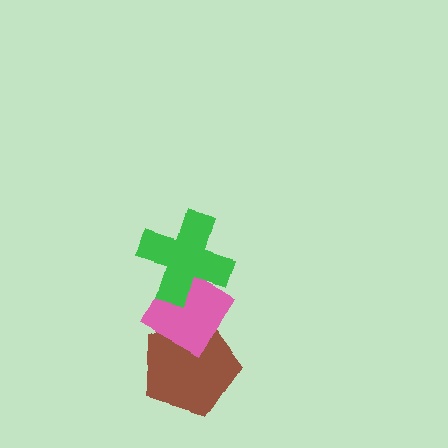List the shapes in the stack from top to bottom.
From top to bottom: the green cross, the pink diamond, the brown pentagon.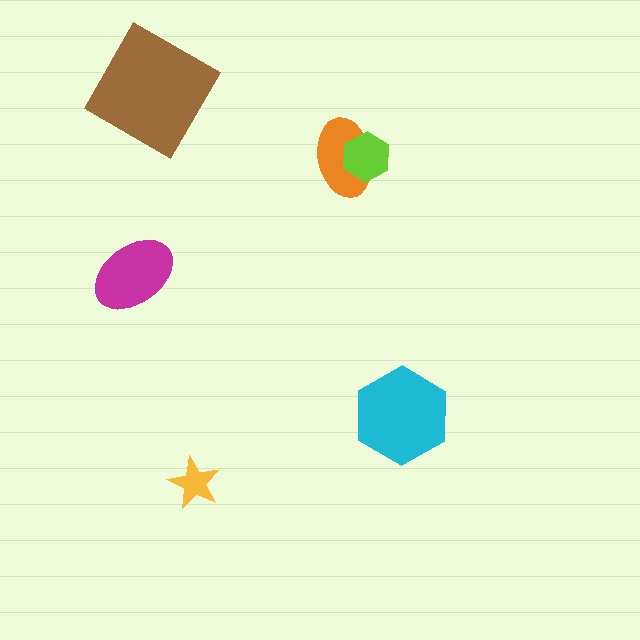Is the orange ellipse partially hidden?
Yes, it is partially covered by another shape.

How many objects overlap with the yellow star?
0 objects overlap with the yellow star.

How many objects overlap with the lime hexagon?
1 object overlaps with the lime hexagon.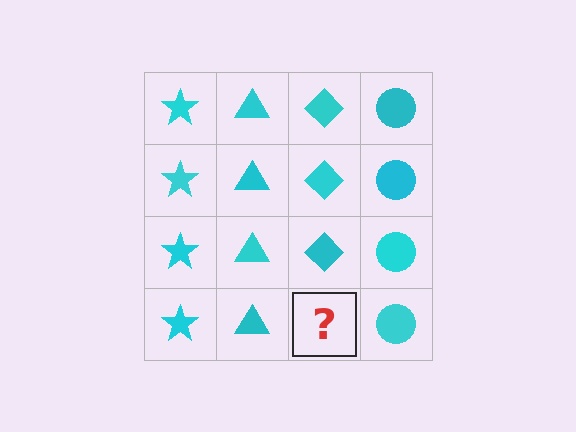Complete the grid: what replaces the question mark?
The question mark should be replaced with a cyan diamond.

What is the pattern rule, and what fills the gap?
The rule is that each column has a consistent shape. The gap should be filled with a cyan diamond.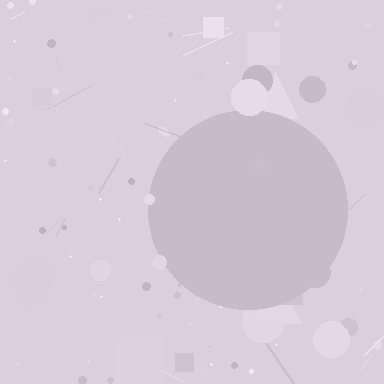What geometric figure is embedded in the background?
A circle is embedded in the background.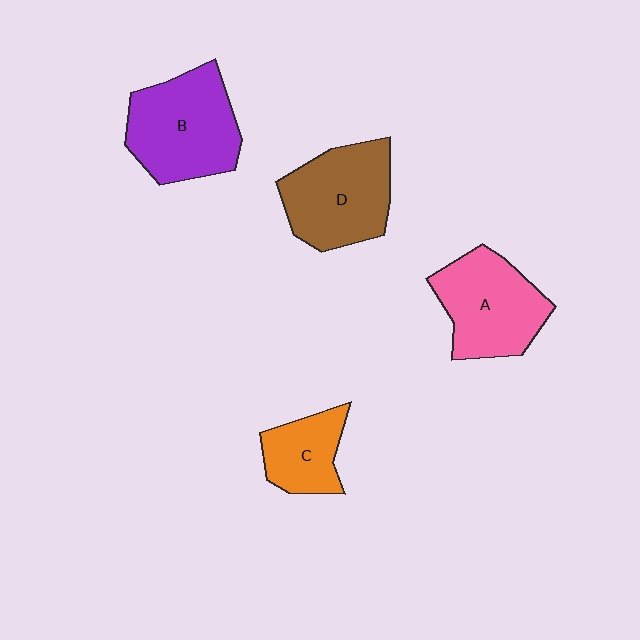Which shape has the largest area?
Shape B (purple).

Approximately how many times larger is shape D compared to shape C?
Approximately 1.7 times.